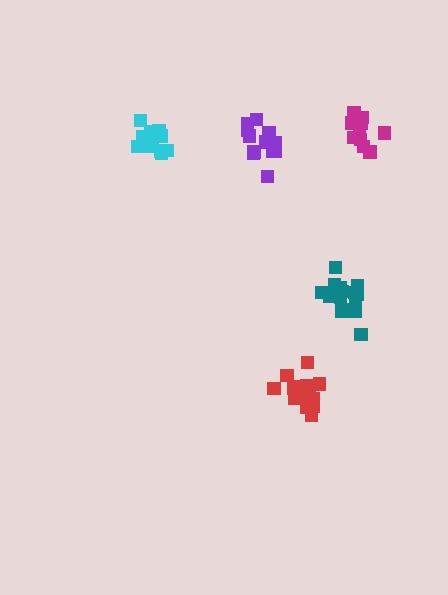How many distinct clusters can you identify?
There are 5 distinct clusters.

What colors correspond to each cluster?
The clusters are colored: teal, magenta, cyan, red, purple.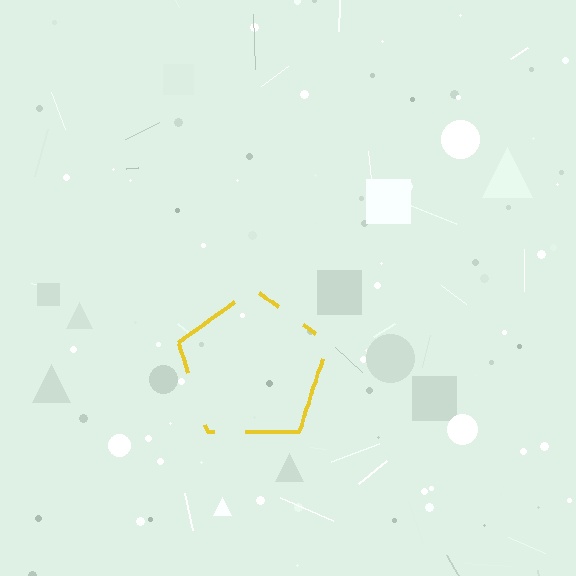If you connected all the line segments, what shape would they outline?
They would outline a pentagon.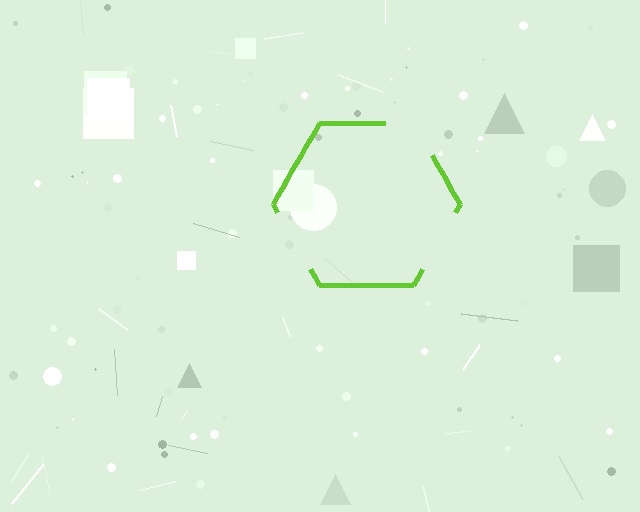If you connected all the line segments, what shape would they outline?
They would outline a hexagon.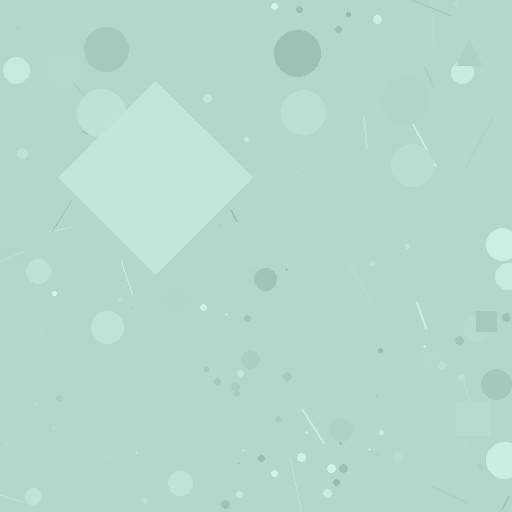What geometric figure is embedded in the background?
A diamond is embedded in the background.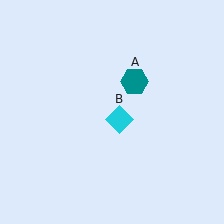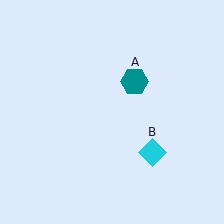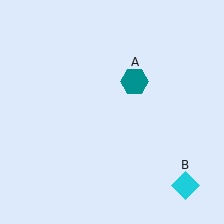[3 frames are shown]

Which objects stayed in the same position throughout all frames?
Teal hexagon (object A) remained stationary.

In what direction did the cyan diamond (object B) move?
The cyan diamond (object B) moved down and to the right.